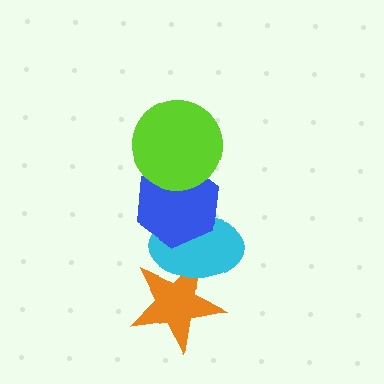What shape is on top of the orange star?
The cyan ellipse is on top of the orange star.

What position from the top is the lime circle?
The lime circle is 1st from the top.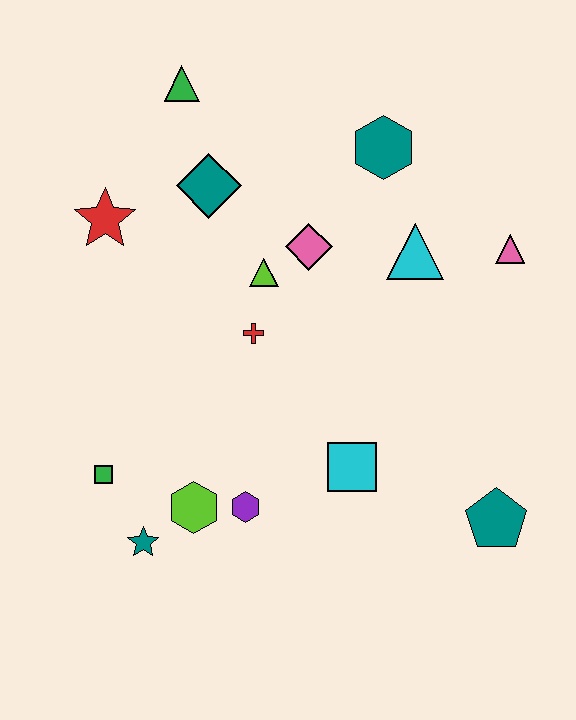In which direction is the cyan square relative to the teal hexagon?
The cyan square is below the teal hexagon.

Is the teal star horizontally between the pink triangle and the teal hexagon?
No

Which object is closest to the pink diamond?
The lime triangle is closest to the pink diamond.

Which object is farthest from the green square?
The pink triangle is farthest from the green square.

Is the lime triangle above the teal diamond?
No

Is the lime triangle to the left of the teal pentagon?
Yes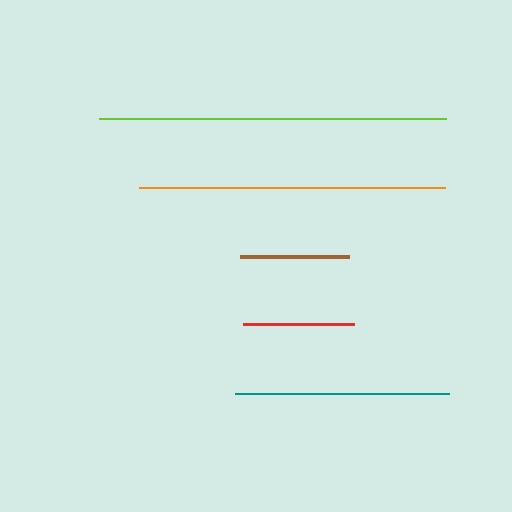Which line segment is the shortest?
The brown line is the shortest at approximately 110 pixels.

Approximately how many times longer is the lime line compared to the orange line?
The lime line is approximately 1.1 times the length of the orange line.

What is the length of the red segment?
The red segment is approximately 111 pixels long.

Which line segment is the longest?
The lime line is the longest at approximately 346 pixels.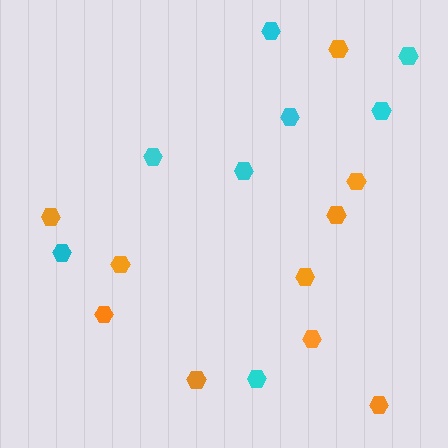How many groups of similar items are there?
There are 2 groups: one group of cyan hexagons (8) and one group of orange hexagons (10).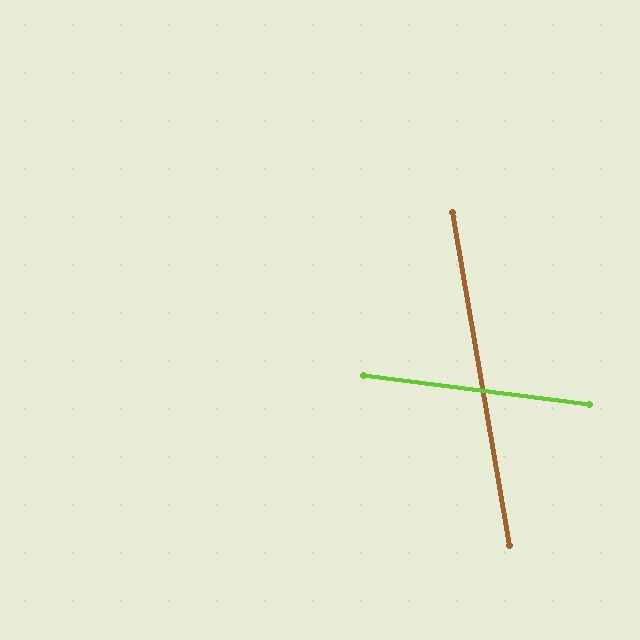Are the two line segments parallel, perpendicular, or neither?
Neither parallel nor perpendicular — they differ by about 73°.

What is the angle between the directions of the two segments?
Approximately 73 degrees.